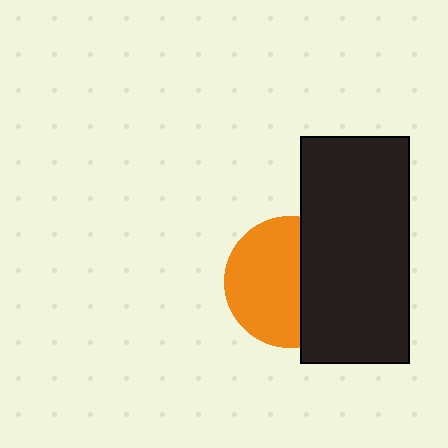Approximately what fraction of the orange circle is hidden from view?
Roughly 41% of the orange circle is hidden behind the black rectangle.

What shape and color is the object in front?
The object in front is a black rectangle.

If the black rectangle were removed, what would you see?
You would see the complete orange circle.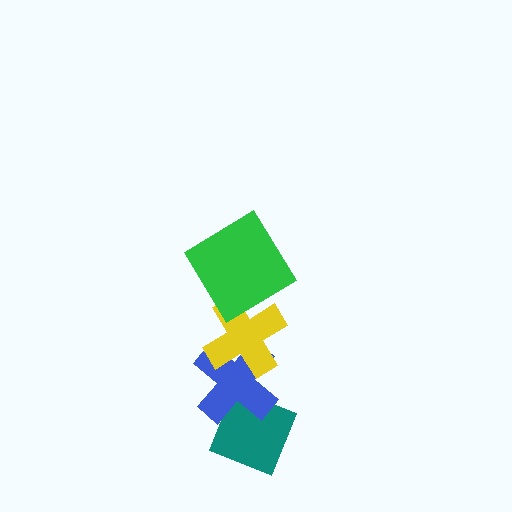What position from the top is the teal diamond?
The teal diamond is 4th from the top.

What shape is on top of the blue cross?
The yellow cross is on top of the blue cross.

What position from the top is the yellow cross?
The yellow cross is 2nd from the top.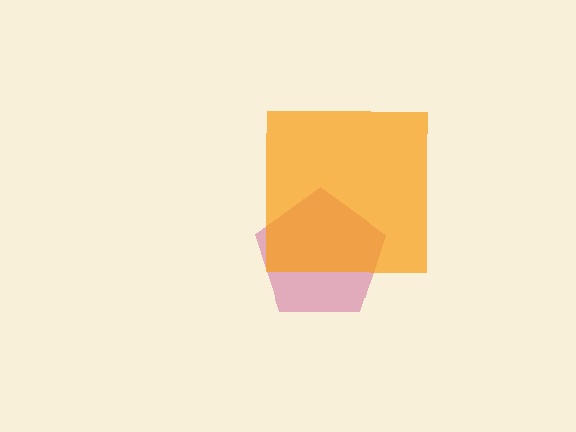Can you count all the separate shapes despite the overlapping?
Yes, there are 2 separate shapes.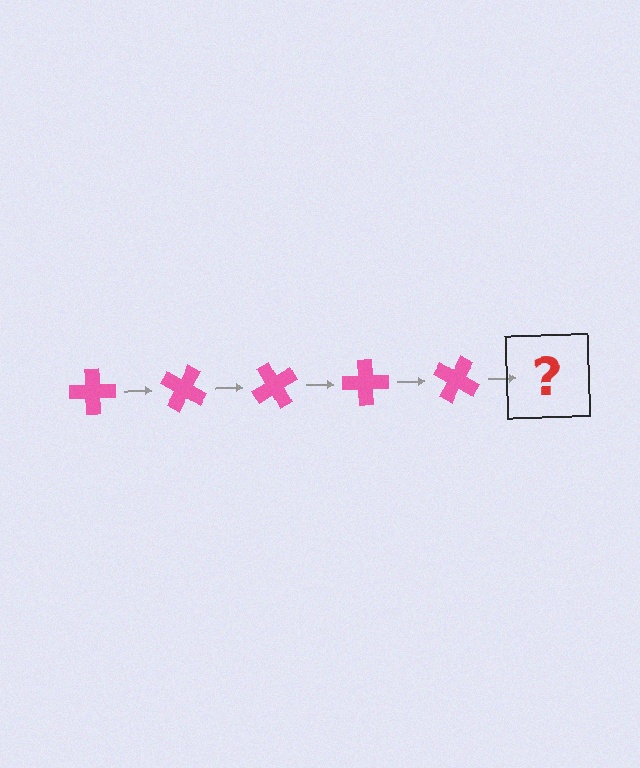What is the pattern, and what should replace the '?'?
The pattern is that the cross rotates 30 degrees each step. The '?' should be a pink cross rotated 150 degrees.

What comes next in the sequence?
The next element should be a pink cross rotated 150 degrees.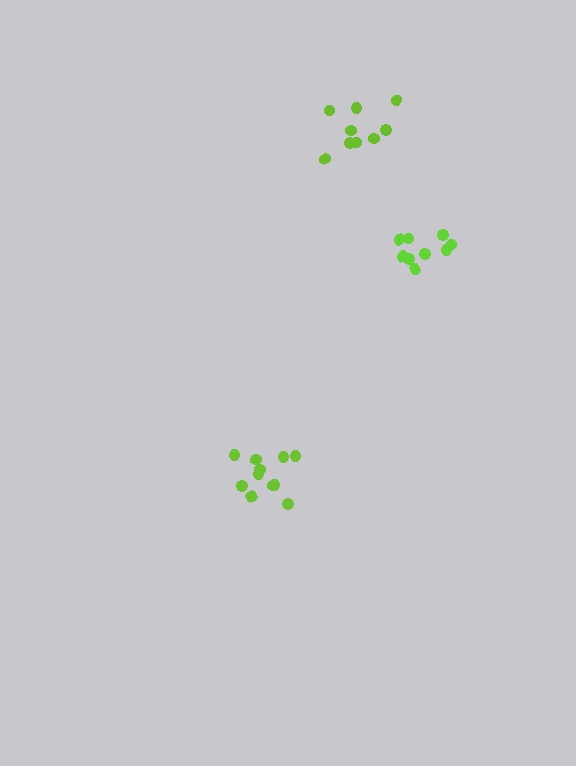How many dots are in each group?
Group 1: 9 dots, Group 2: 9 dots, Group 3: 11 dots (29 total).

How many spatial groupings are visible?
There are 3 spatial groupings.